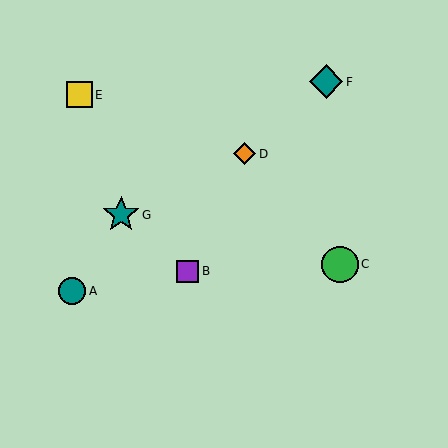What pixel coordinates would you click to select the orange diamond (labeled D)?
Click at (245, 154) to select the orange diamond D.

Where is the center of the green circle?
The center of the green circle is at (340, 264).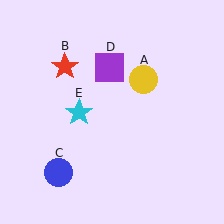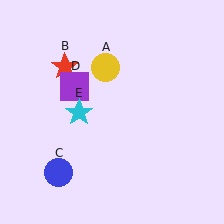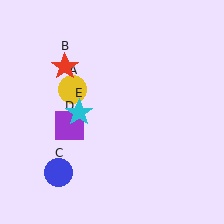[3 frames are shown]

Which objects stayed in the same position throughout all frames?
Red star (object B) and blue circle (object C) and cyan star (object E) remained stationary.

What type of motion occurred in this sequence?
The yellow circle (object A), purple square (object D) rotated counterclockwise around the center of the scene.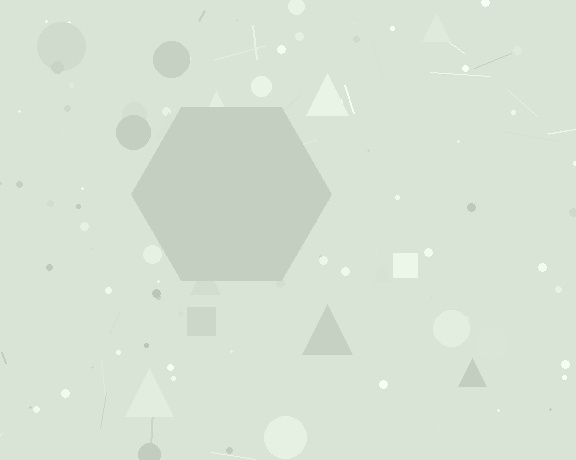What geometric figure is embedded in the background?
A hexagon is embedded in the background.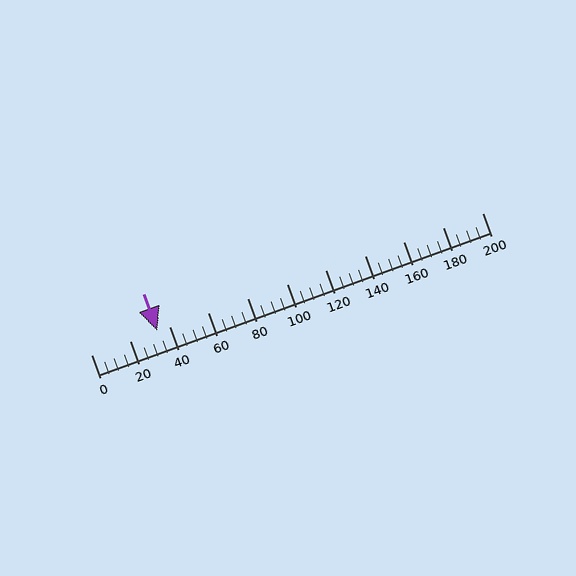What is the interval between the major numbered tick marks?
The major tick marks are spaced 20 units apart.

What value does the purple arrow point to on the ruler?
The purple arrow points to approximately 34.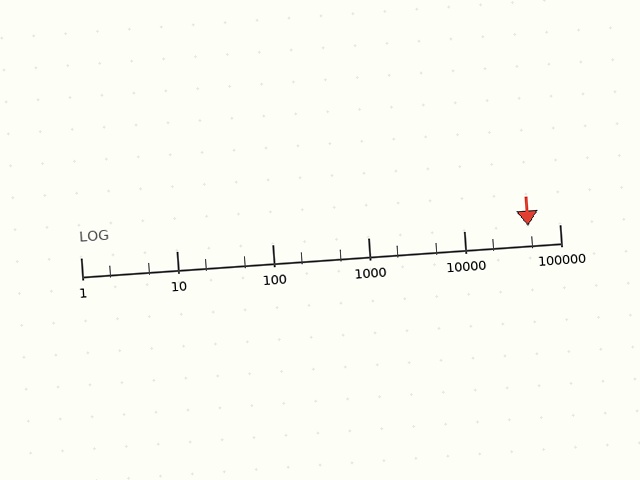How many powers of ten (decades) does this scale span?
The scale spans 5 decades, from 1 to 100000.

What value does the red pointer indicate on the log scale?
The pointer indicates approximately 47000.